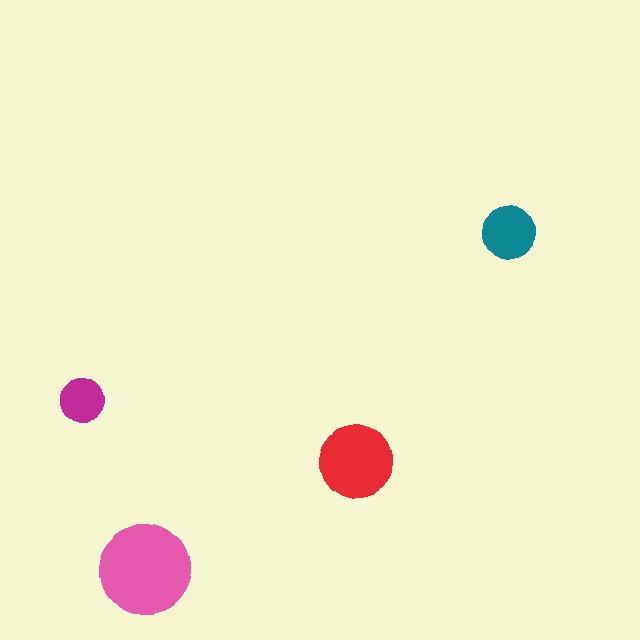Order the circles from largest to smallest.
the pink one, the red one, the teal one, the magenta one.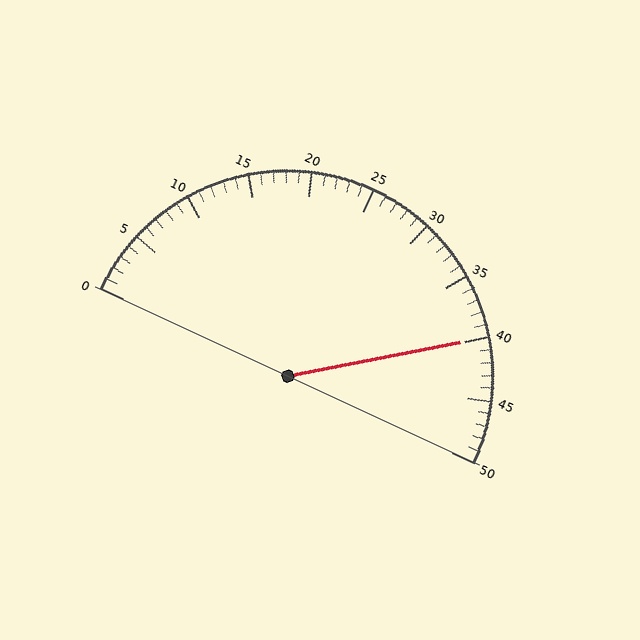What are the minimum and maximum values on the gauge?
The gauge ranges from 0 to 50.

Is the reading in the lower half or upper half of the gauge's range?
The reading is in the upper half of the range (0 to 50).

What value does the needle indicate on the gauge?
The needle indicates approximately 40.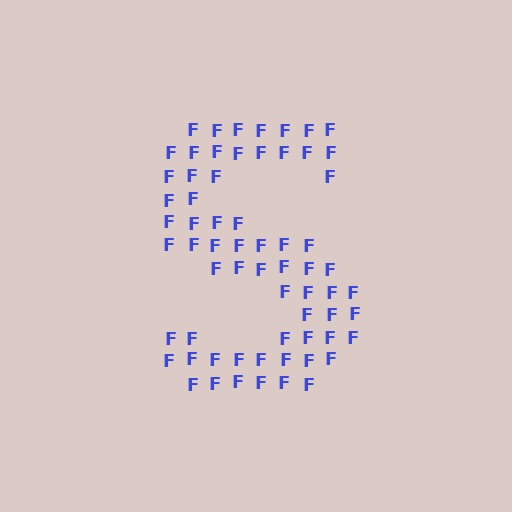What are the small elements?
The small elements are letter F's.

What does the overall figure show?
The overall figure shows the letter S.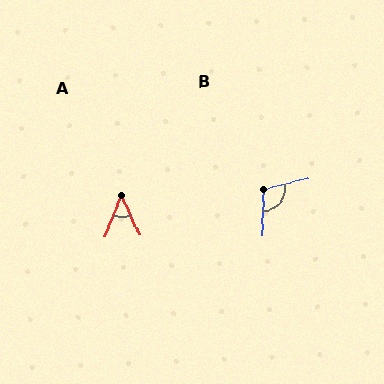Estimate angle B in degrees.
Approximately 106 degrees.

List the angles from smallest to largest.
A (47°), B (106°).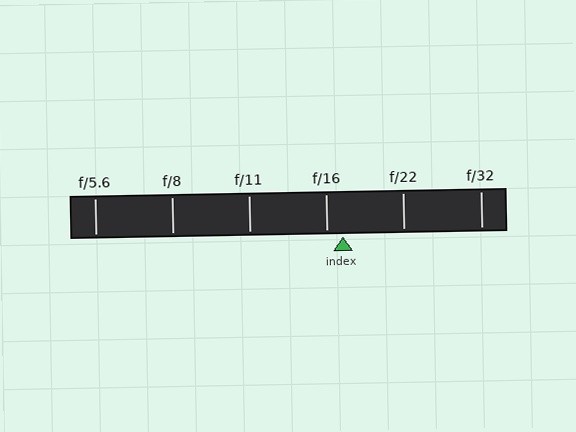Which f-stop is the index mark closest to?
The index mark is closest to f/16.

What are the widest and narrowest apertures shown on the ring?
The widest aperture shown is f/5.6 and the narrowest is f/32.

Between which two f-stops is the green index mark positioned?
The index mark is between f/16 and f/22.